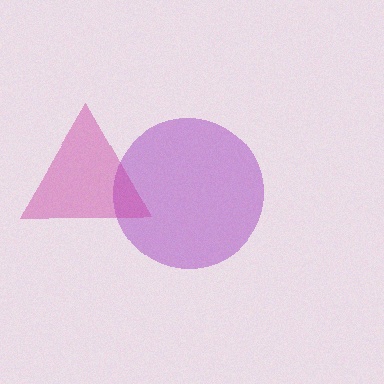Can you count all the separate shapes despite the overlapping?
Yes, there are 2 separate shapes.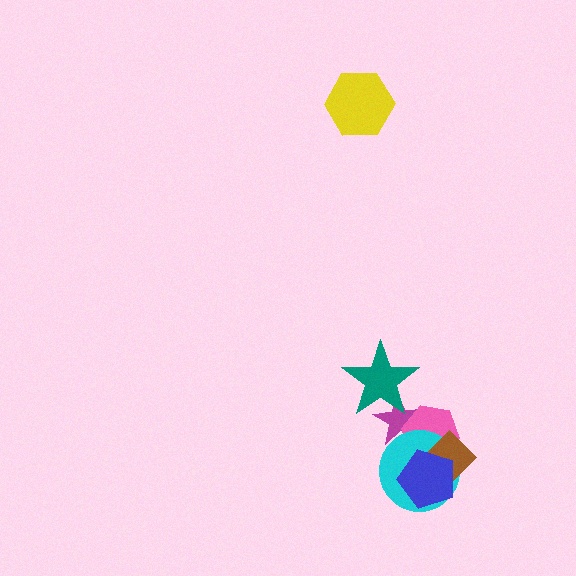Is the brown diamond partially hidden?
Yes, it is partially covered by another shape.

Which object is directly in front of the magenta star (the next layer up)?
The pink hexagon is directly in front of the magenta star.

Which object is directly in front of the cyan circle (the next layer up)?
The brown diamond is directly in front of the cyan circle.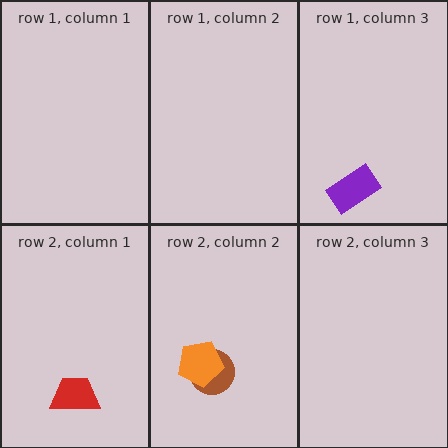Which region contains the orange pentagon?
The row 2, column 2 region.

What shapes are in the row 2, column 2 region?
The brown circle, the orange pentagon.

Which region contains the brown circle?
The row 2, column 2 region.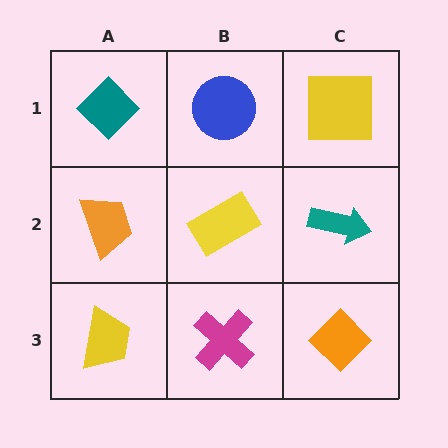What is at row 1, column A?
A teal diamond.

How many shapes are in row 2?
3 shapes.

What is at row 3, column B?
A magenta cross.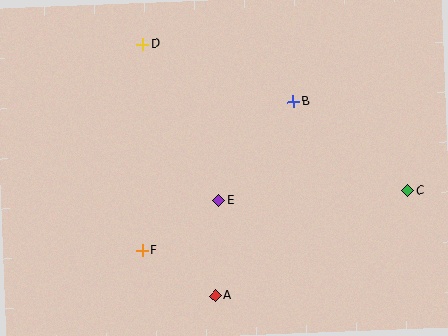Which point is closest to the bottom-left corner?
Point F is closest to the bottom-left corner.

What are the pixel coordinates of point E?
Point E is at (219, 200).